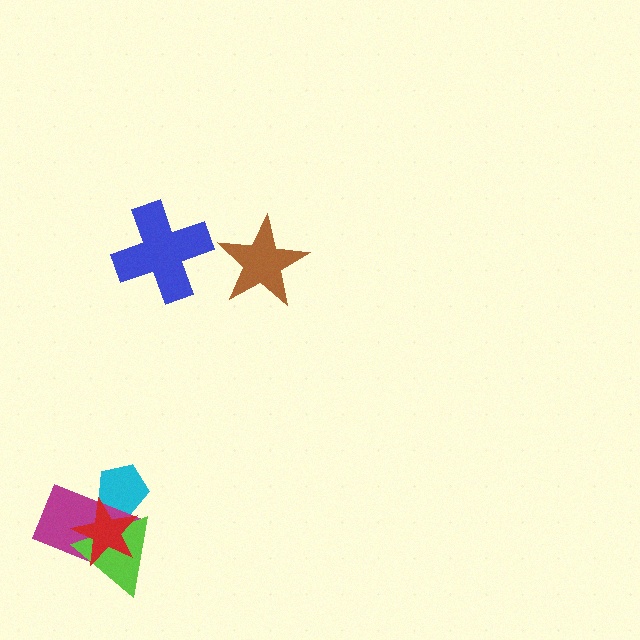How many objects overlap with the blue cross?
0 objects overlap with the blue cross.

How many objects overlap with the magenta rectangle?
3 objects overlap with the magenta rectangle.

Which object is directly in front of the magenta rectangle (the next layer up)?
The lime triangle is directly in front of the magenta rectangle.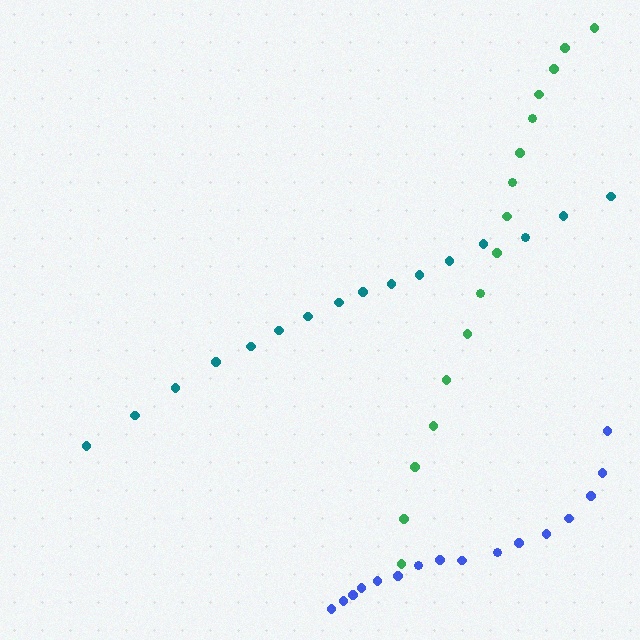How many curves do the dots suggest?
There are 3 distinct paths.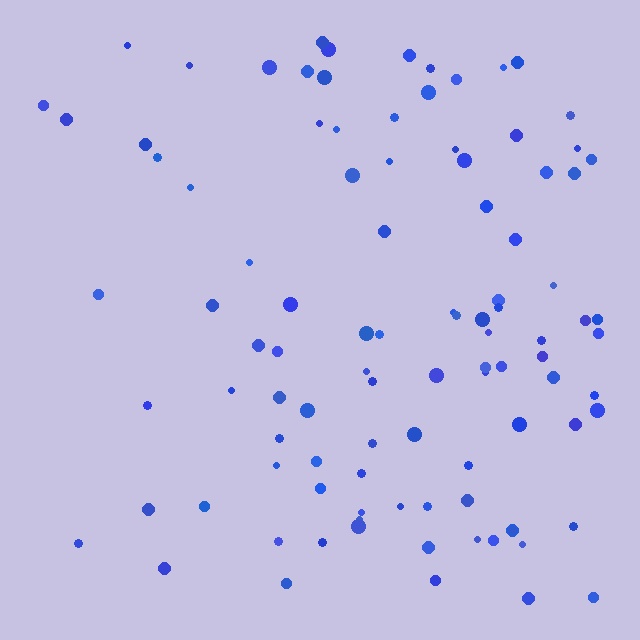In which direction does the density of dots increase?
From left to right, with the right side densest.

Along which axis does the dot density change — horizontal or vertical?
Horizontal.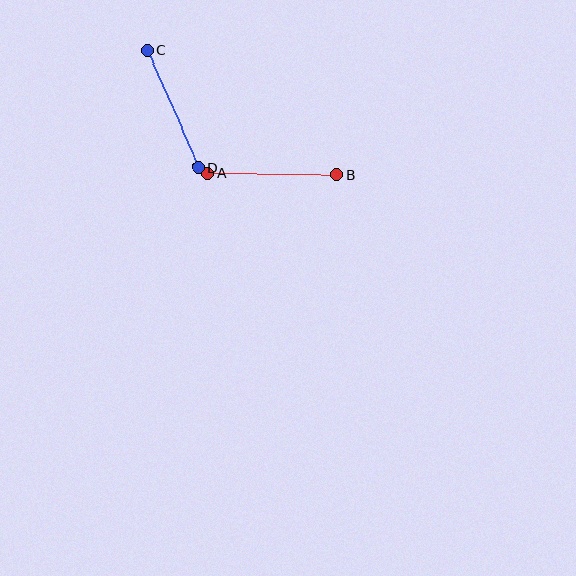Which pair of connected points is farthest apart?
Points A and B are farthest apart.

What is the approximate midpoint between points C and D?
The midpoint is at approximately (173, 109) pixels.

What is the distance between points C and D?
The distance is approximately 128 pixels.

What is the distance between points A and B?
The distance is approximately 129 pixels.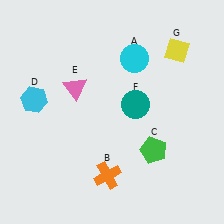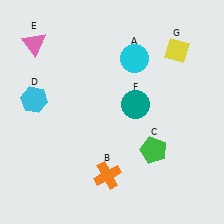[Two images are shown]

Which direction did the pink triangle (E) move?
The pink triangle (E) moved up.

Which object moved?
The pink triangle (E) moved up.